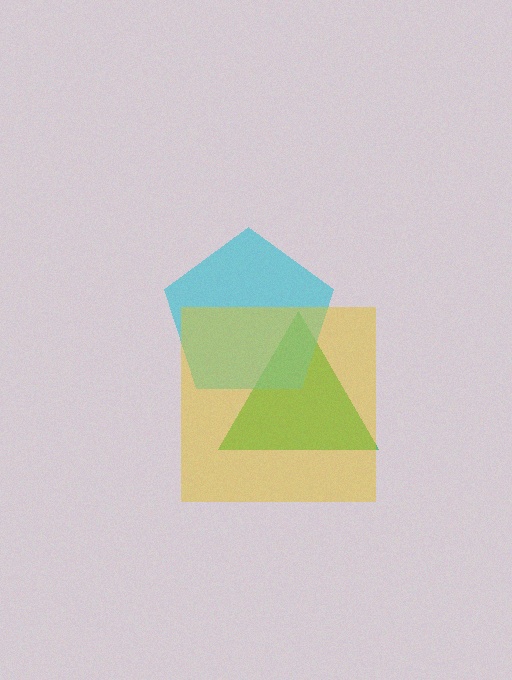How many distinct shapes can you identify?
There are 3 distinct shapes: a green triangle, a cyan pentagon, a yellow square.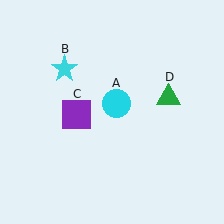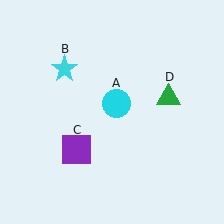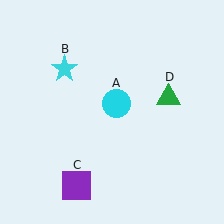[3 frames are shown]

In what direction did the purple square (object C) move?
The purple square (object C) moved down.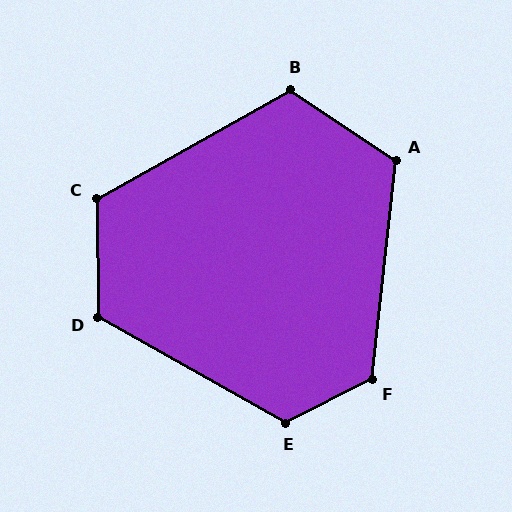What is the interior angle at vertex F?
Approximately 123 degrees (obtuse).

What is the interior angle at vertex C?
Approximately 118 degrees (obtuse).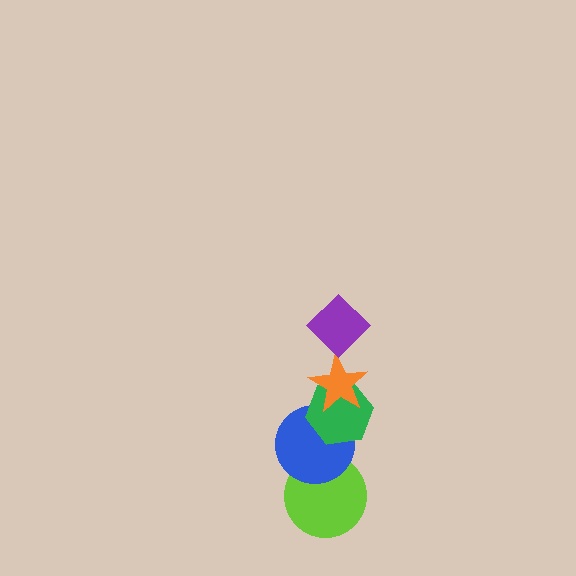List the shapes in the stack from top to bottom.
From top to bottom: the purple diamond, the orange star, the green hexagon, the blue circle, the lime circle.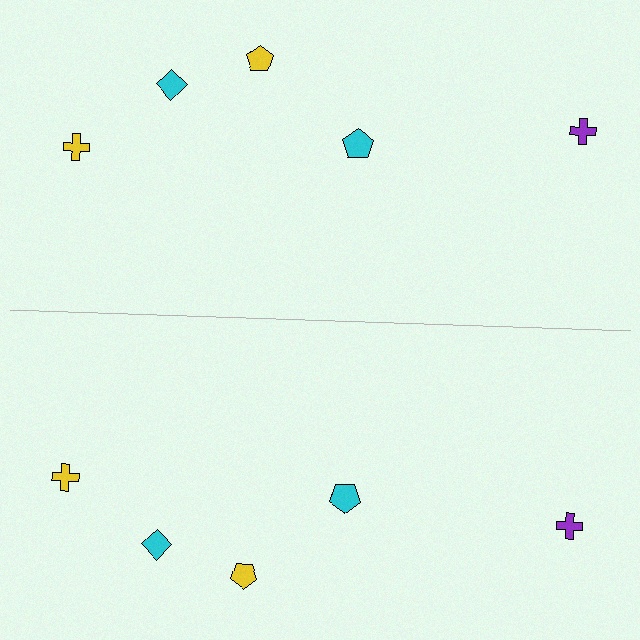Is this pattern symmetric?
Yes, this pattern has bilateral (reflection) symmetry.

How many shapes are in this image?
There are 10 shapes in this image.